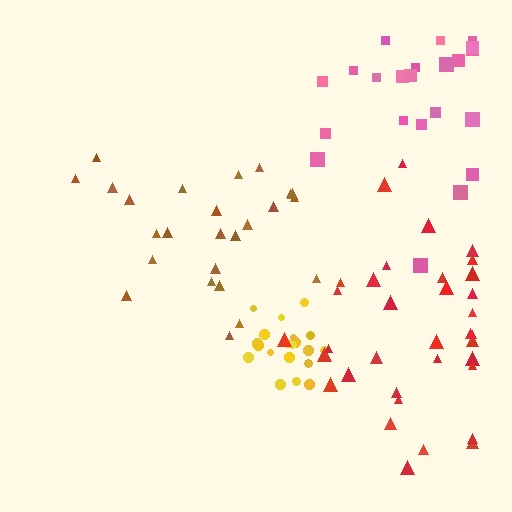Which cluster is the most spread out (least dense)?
Pink.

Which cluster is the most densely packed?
Yellow.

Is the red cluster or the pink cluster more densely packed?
Red.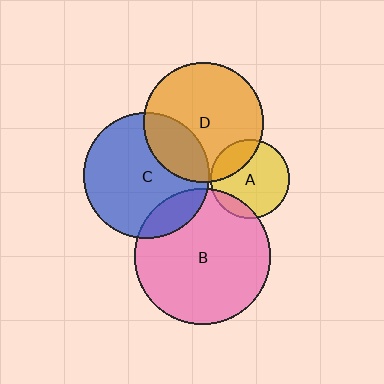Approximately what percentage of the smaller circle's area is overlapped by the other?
Approximately 15%.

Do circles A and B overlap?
Yes.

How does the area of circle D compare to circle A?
Approximately 2.3 times.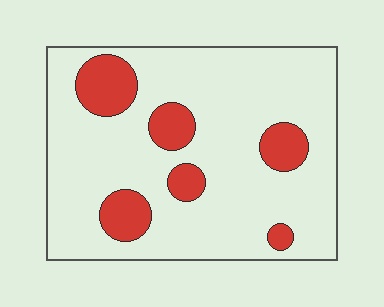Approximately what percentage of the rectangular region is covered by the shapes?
Approximately 15%.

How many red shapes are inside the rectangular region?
6.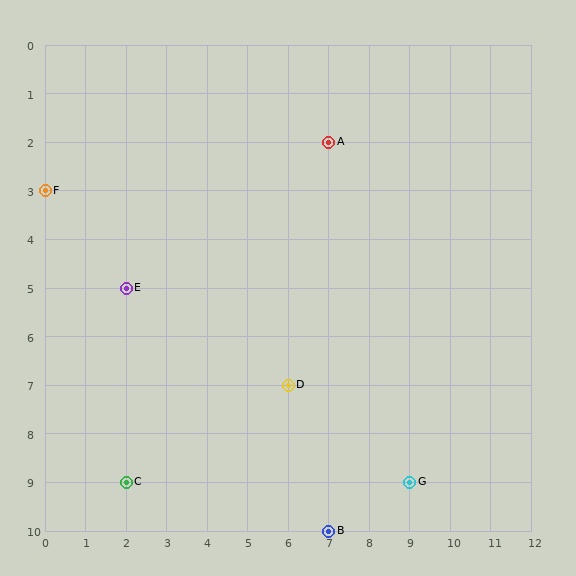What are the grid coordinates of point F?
Point F is at grid coordinates (0, 3).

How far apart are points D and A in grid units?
Points D and A are 1 column and 5 rows apart (about 5.1 grid units diagonally).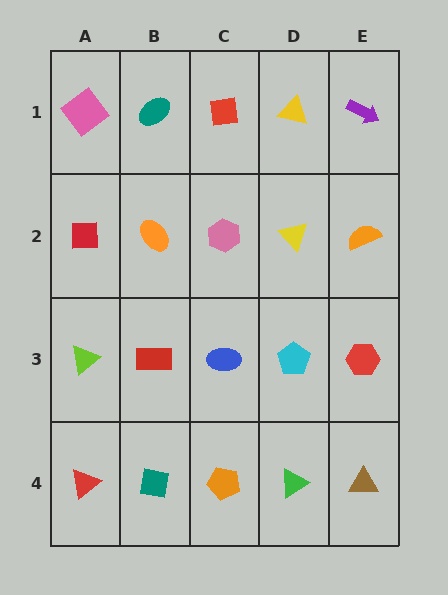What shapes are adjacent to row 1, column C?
A pink hexagon (row 2, column C), a teal ellipse (row 1, column B), a yellow triangle (row 1, column D).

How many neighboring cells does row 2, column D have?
4.